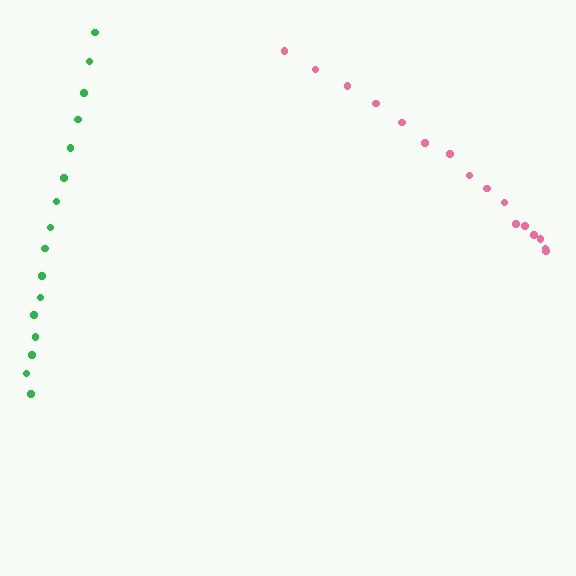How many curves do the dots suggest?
There are 2 distinct paths.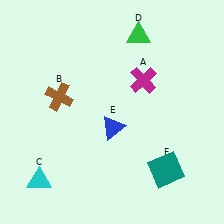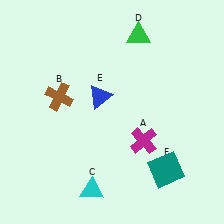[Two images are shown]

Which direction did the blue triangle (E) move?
The blue triangle (E) moved up.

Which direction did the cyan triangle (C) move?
The cyan triangle (C) moved right.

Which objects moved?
The objects that moved are: the magenta cross (A), the cyan triangle (C), the blue triangle (E).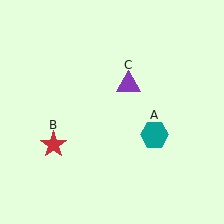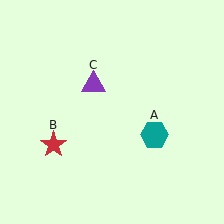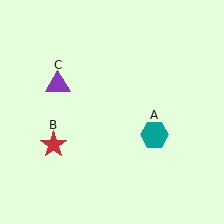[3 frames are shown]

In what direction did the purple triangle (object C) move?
The purple triangle (object C) moved left.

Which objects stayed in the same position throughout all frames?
Teal hexagon (object A) and red star (object B) remained stationary.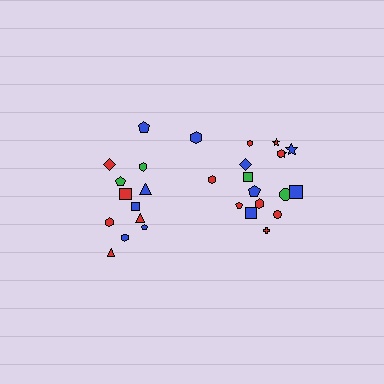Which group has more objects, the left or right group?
The right group.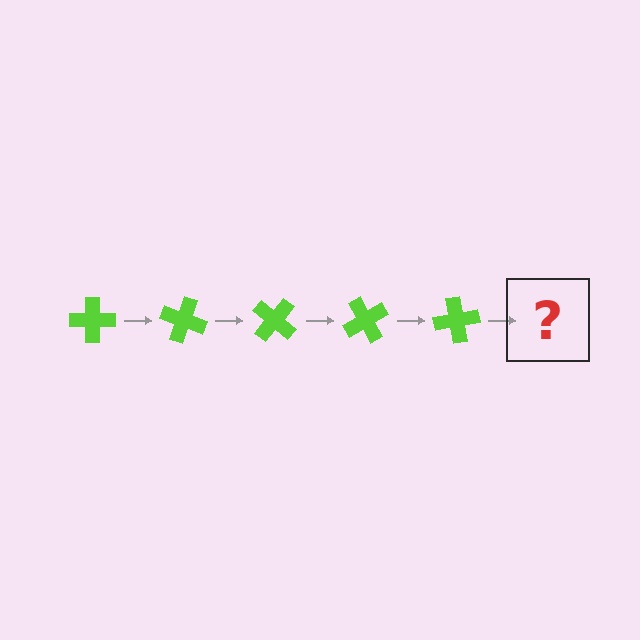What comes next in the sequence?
The next element should be a lime cross rotated 100 degrees.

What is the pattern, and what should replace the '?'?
The pattern is that the cross rotates 20 degrees each step. The '?' should be a lime cross rotated 100 degrees.